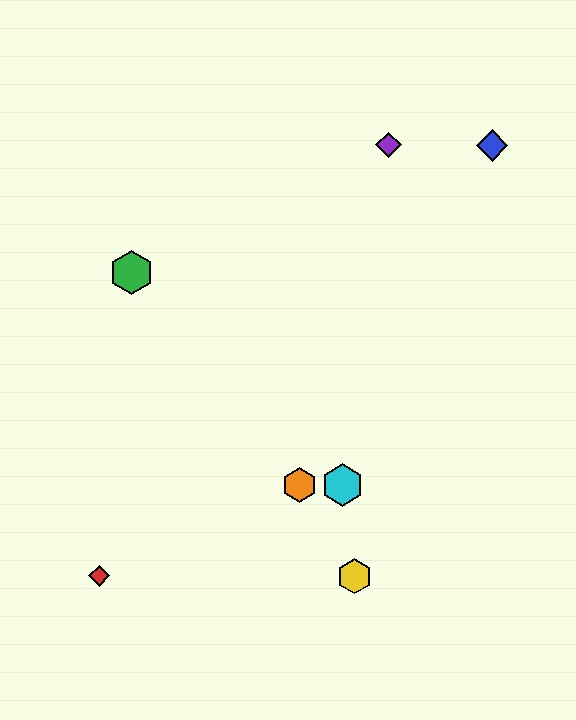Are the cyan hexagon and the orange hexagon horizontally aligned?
Yes, both are at y≈485.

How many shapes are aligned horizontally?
2 shapes (the orange hexagon, the cyan hexagon) are aligned horizontally.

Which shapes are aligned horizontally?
The orange hexagon, the cyan hexagon are aligned horizontally.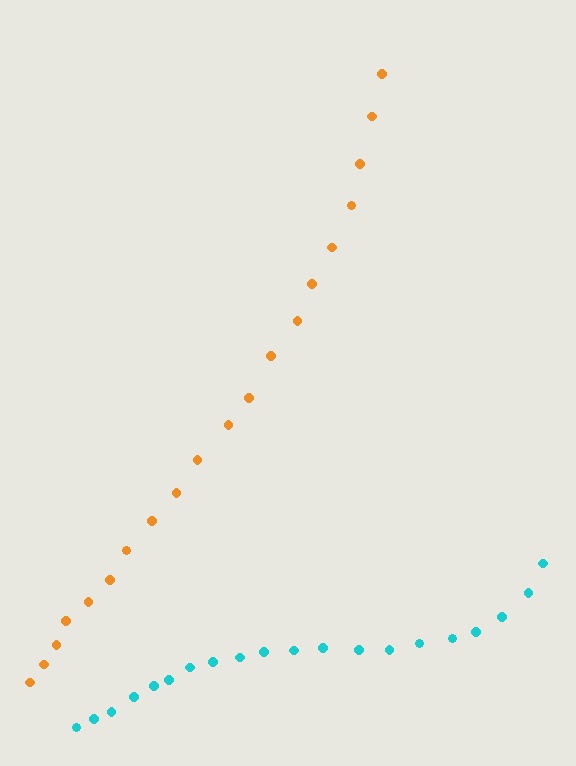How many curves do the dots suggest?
There are 2 distinct paths.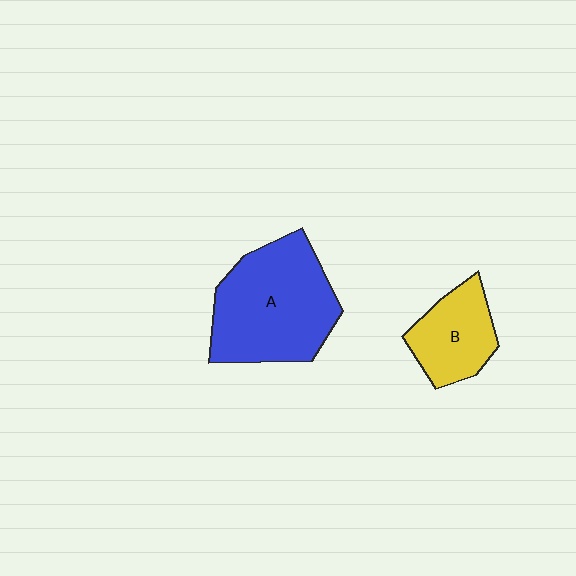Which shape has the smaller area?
Shape B (yellow).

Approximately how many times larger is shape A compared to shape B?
Approximately 2.0 times.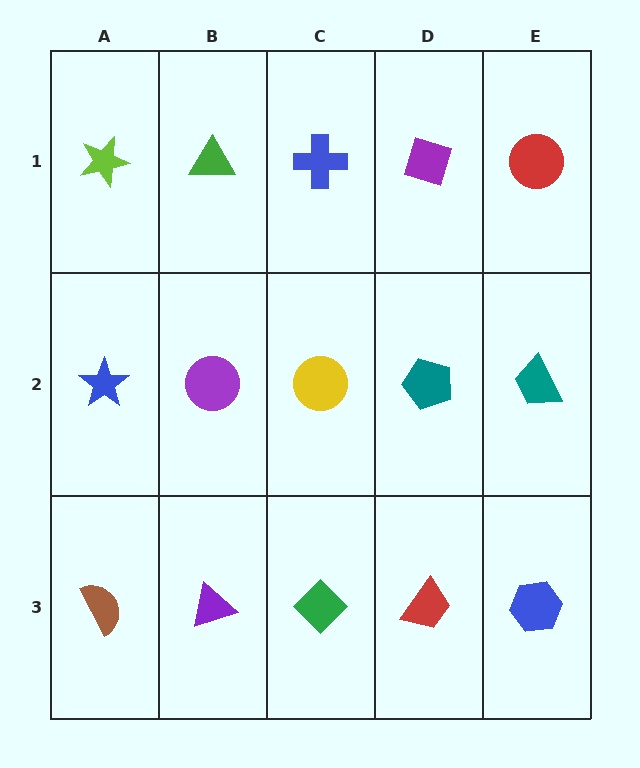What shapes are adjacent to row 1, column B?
A purple circle (row 2, column B), a lime star (row 1, column A), a blue cross (row 1, column C).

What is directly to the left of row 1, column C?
A green triangle.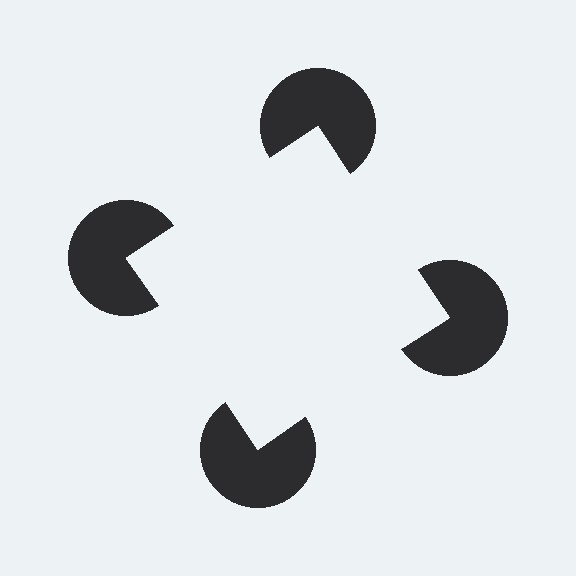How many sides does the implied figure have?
4 sides.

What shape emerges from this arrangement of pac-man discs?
An illusory square — its edges are inferred from the aligned wedge cuts in the pac-man discs, not physically drawn.